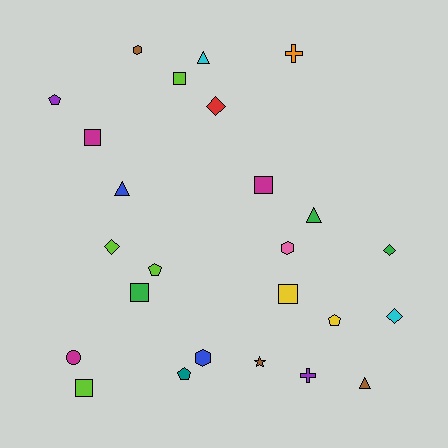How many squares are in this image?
There are 6 squares.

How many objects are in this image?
There are 25 objects.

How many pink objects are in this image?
There is 1 pink object.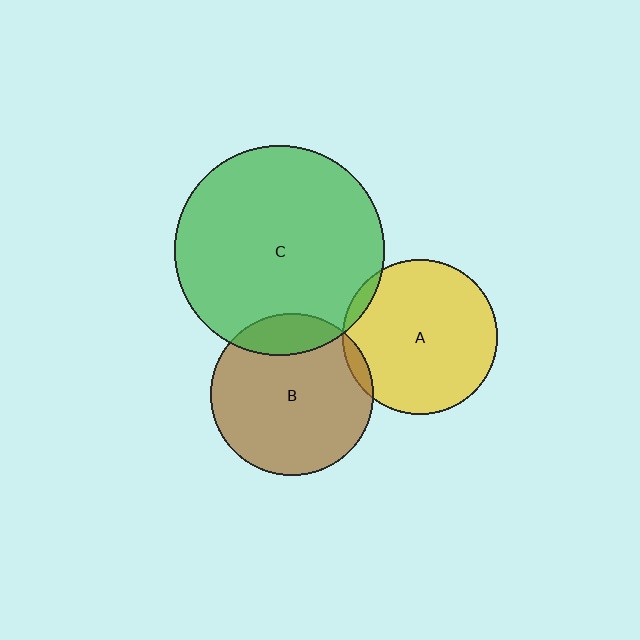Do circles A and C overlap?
Yes.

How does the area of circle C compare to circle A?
Approximately 1.8 times.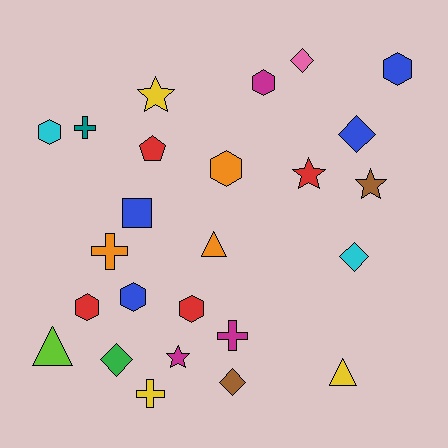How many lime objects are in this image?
There is 1 lime object.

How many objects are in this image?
There are 25 objects.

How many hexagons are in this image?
There are 7 hexagons.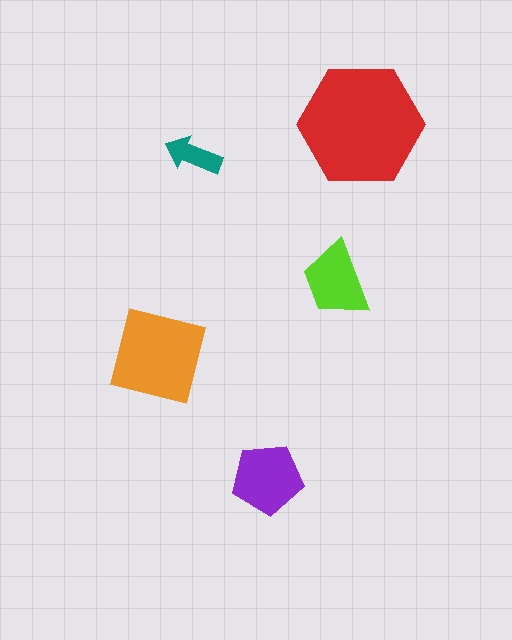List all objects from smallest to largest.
The teal arrow, the lime trapezoid, the purple pentagon, the orange square, the red hexagon.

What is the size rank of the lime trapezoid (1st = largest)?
4th.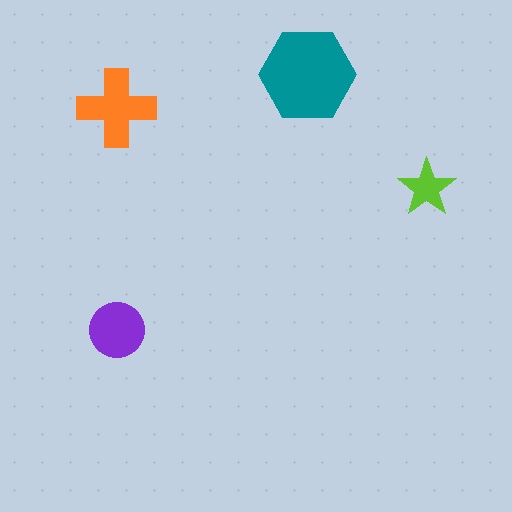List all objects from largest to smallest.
The teal hexagon, the orange cross, the purple circle, the lime star.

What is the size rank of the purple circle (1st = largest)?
3rd.